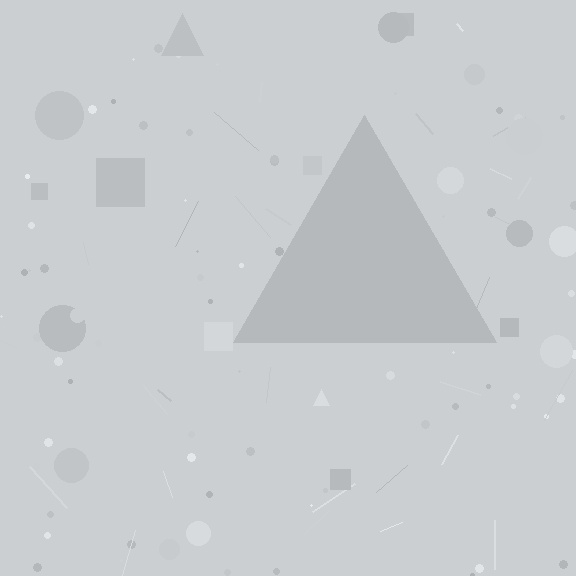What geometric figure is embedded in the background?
A triangle is embedded in the background.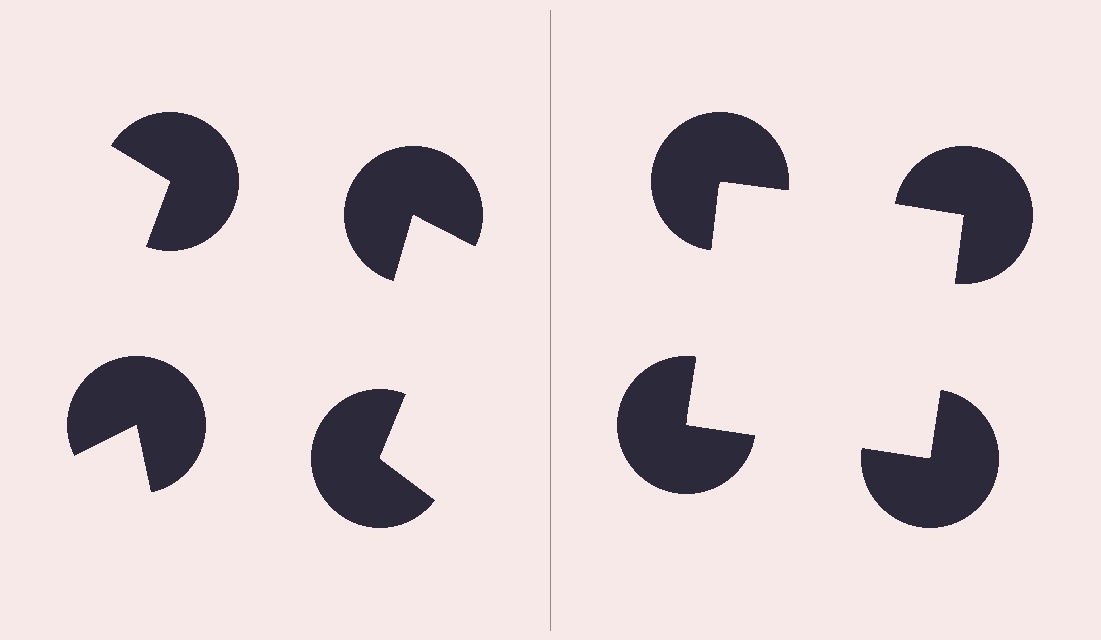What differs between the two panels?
The pac-man discs are positioned identically on both sides; only the wedge orientations differ. On the right they align to a square; on the left they are misaligned.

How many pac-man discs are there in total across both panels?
8 — 4 on each side.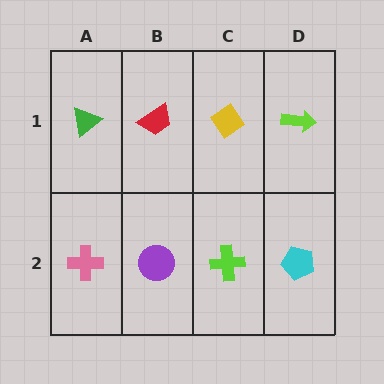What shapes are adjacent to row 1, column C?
A lime cross (row 2, column C), a red trapezoid (row 1, column B), a lime arrow (row 1, column D).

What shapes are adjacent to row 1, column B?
A purple circle (row 2, column B), a green triangle (row 1, column A), a yellow diamond (row 1, column C).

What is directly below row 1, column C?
A lime cross.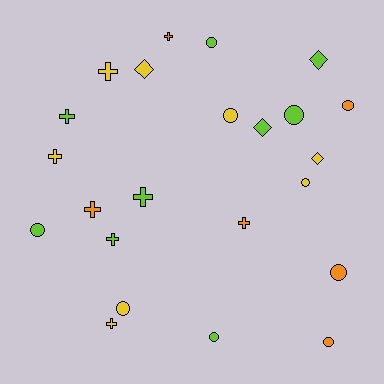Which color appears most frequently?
Lime, with 9 objects.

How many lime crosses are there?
There are 3 lime crosses.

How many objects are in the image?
There are 23 objects.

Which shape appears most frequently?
Circle, with 10 objects.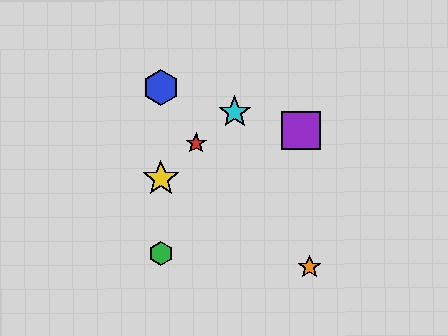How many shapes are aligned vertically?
3 shapes (the blue hexagon, the green hexagon, the yellow star) are aligned vertically.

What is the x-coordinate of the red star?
The red star is at x≈196.